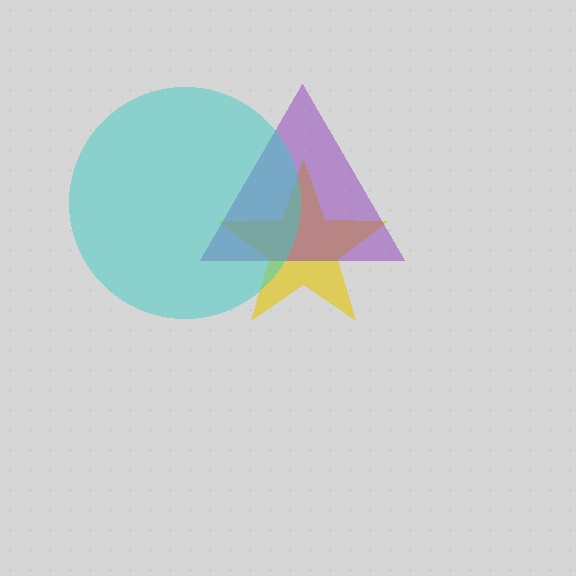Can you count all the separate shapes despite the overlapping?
Yes, there are 3 separate shapes.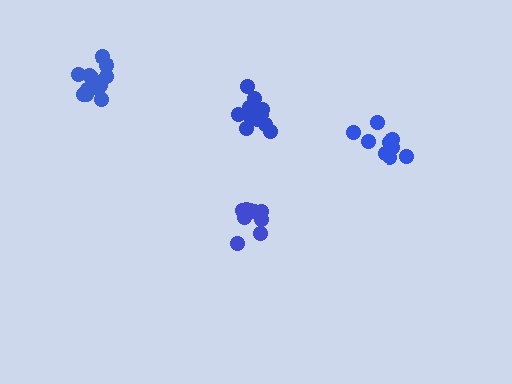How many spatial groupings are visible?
There are 4 spatial groupings.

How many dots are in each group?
Group 1: 9 dots, Group 2: 12 dots, Group 3: 9 dots, Group 4: 12 dots (42 total).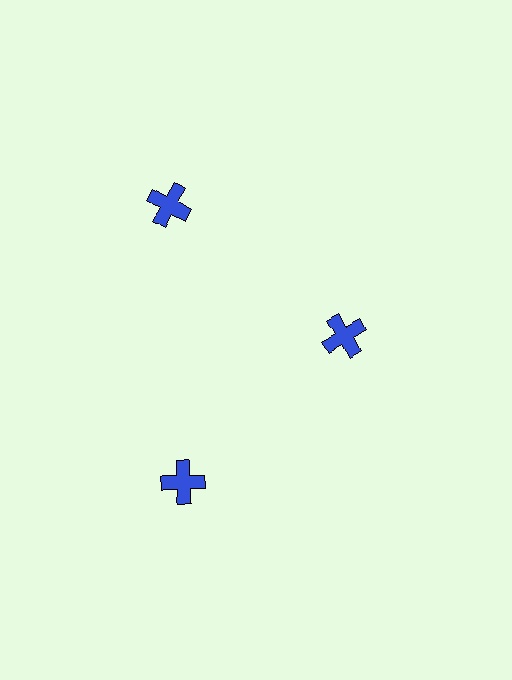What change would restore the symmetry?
The symmetry would be restored by moving it outward, back onto the ring so that all 3 crosses sit at equal angles and equal distance from the center.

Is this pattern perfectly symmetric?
No. The 3 blue crosses are arranged in a ring, but one element near the 3 o'clock position is pulled inward toward the center, breaking the 3-fold rotational symmetry.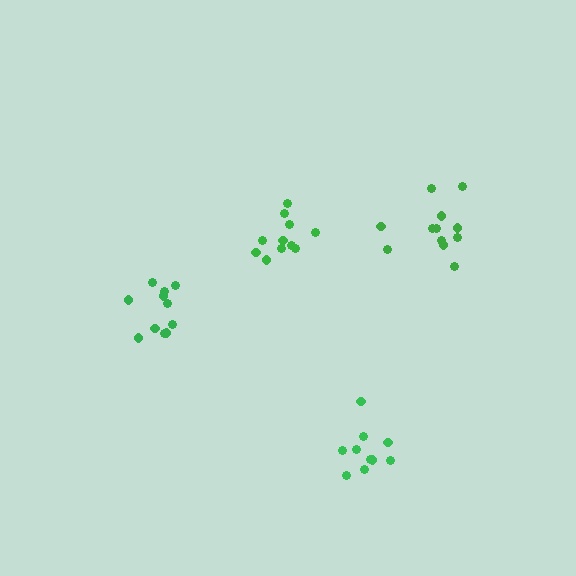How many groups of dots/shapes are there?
There are 4 groups.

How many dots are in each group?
Group 1: 11 dots, Group 2: 12 dots, Group 3: 10 dots, Group 4: 11 dots (44 total).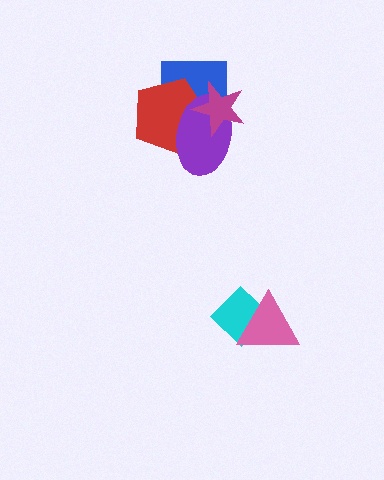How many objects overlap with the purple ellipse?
3 objects overlap with the purple ellipse.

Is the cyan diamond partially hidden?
Yes, it is partially covered by another shape.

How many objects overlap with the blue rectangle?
3 objects overlap with the blue rectangle.